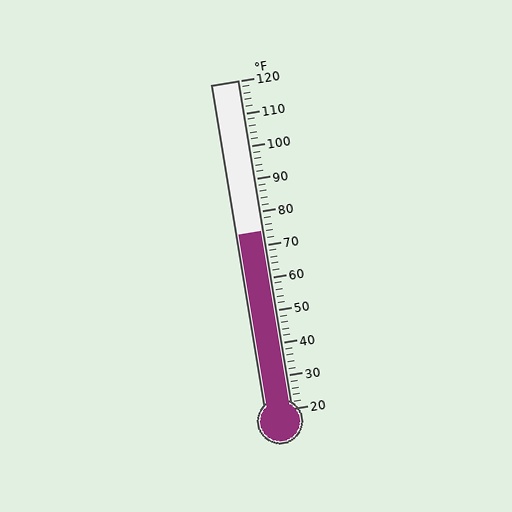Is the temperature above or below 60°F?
The temperature is above 60°F.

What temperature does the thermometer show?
The thermometer shows approximately 74°F.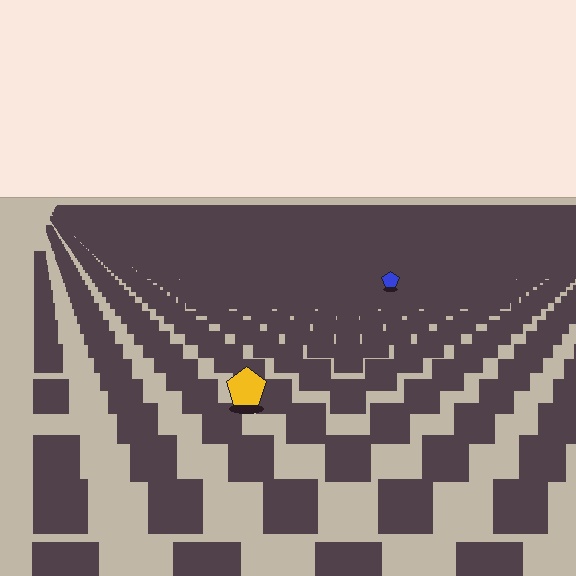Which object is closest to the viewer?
The yellow pentagon is closest. The texture marks near it are larger and more spread out.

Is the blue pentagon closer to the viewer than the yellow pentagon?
No. The yellow pentagon is closer — you can tell from the texture gradient: the ground texture is coarser near it.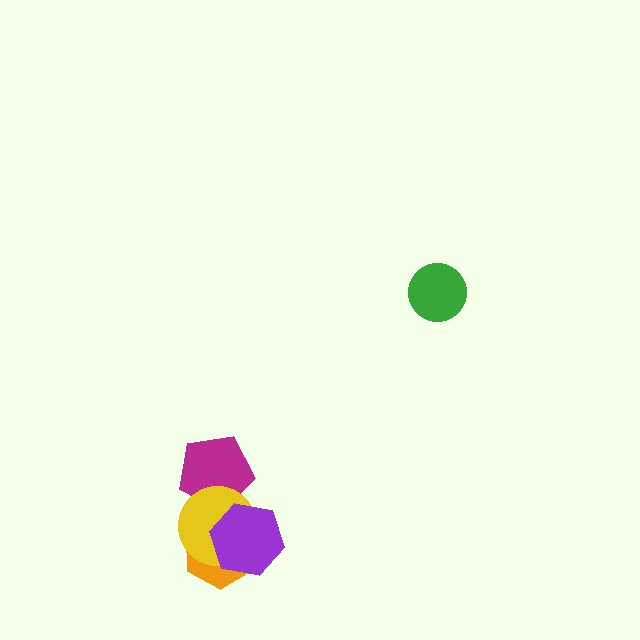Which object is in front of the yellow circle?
The purple hexagon is in front of the yellow circle.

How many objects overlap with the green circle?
0 objects overlap with the green circle.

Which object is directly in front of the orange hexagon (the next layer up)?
The yellow circle is directly in front of the orange hexagon.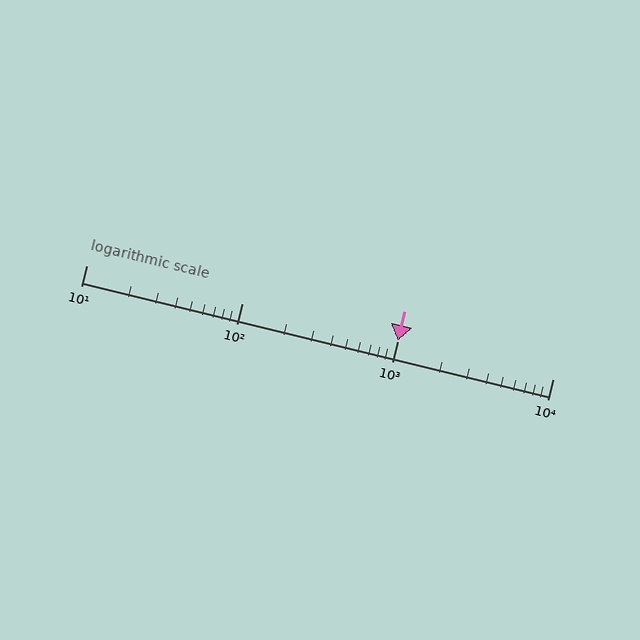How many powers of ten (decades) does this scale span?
The scale spans 3 decades, from 10 to 10000.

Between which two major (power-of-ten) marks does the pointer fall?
The pointer is between 1000 and 10000.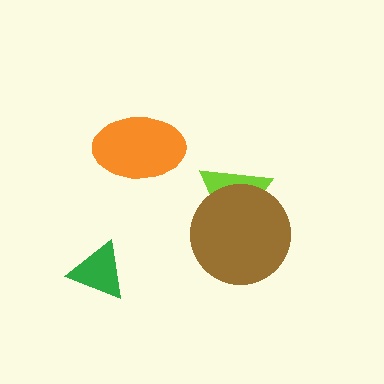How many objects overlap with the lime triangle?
1 object overlaps with the lime triangle.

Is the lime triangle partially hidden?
Yes, it is partially covered by another shape.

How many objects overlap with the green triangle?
0 objects overlap with the green triangle.